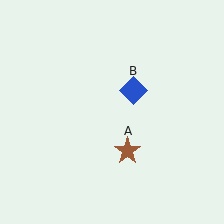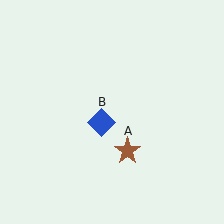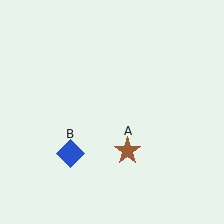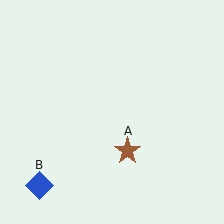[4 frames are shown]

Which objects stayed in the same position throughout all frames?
Brown star (object A) remained stationary.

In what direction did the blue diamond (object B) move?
The blue diamond (object B) moved down and to the left.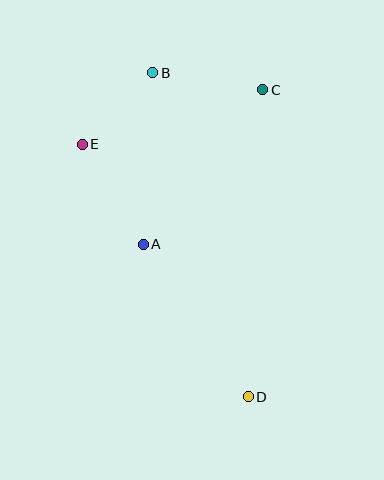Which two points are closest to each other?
Points B and E are closest to each other.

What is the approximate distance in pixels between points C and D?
The distance between C and D is approximately 307 pixels.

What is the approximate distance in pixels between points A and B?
The distance between A and B is approximately 172 pixels.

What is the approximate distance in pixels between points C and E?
The distance between C and E is approximately 188 pixels.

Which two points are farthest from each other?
Points B and D are farthest from each other.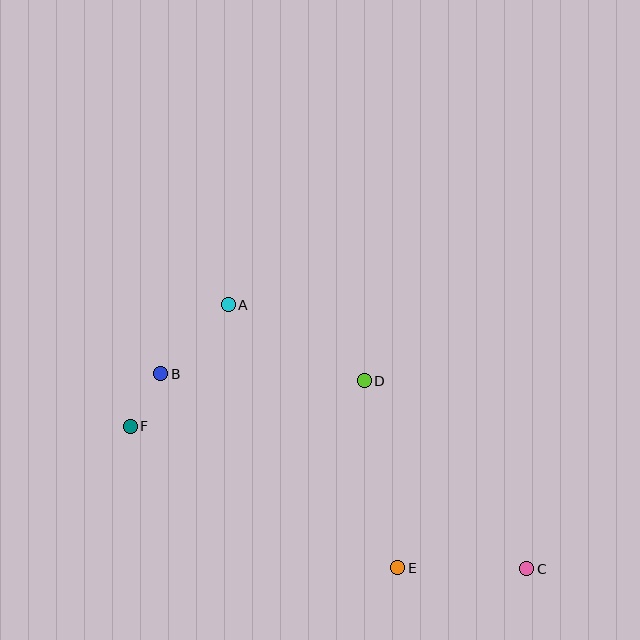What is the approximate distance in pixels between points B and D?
The distance between B and D is approximately 203 pixels.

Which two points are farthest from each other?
Points C and F are farthest from each other.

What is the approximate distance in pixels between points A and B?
The distance between A and B is approximately 96 pixels.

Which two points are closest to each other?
Points B and F are closest to each other.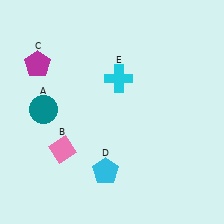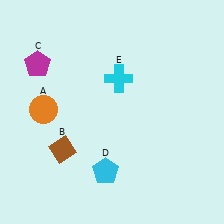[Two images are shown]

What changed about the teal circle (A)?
In Image 1, A is teal. In Image 2, it changed to orange.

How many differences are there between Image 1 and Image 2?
There are 2 differences between the two images.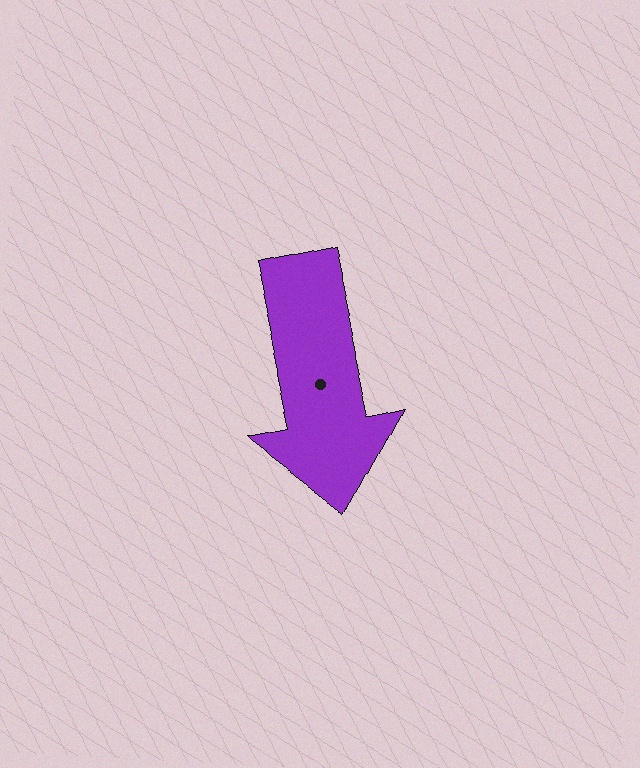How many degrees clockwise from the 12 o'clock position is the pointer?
Approximately 168 degrees.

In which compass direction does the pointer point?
South.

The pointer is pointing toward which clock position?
Roughly 6 o'clock.